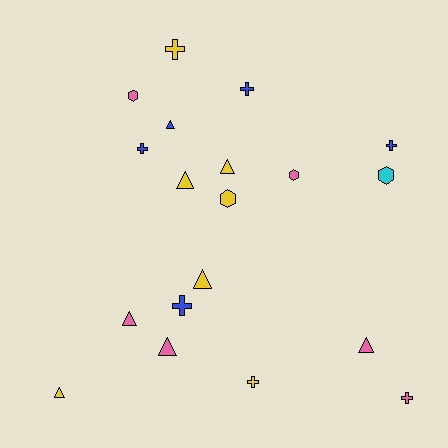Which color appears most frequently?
Yellow, with 7 objects.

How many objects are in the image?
There are 19 objects.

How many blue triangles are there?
There is 1 blue triangle.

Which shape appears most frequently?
Triangle, with 8 objects.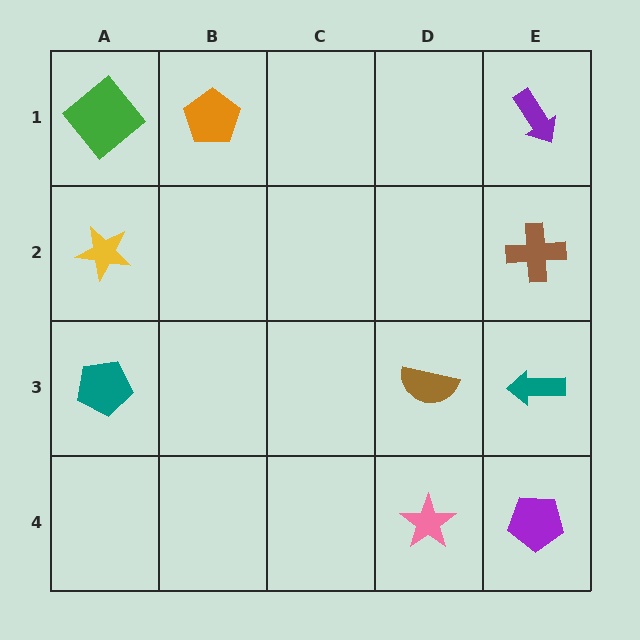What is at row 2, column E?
A brown cross.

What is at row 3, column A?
A teal pentagon.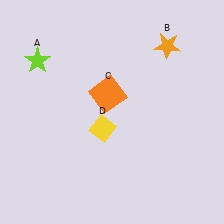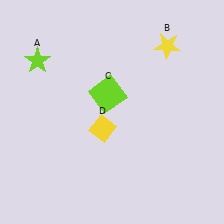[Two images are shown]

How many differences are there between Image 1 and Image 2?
There are 2 differences between the two images.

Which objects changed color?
B changed from orange to yellow. C changed from orange to lime.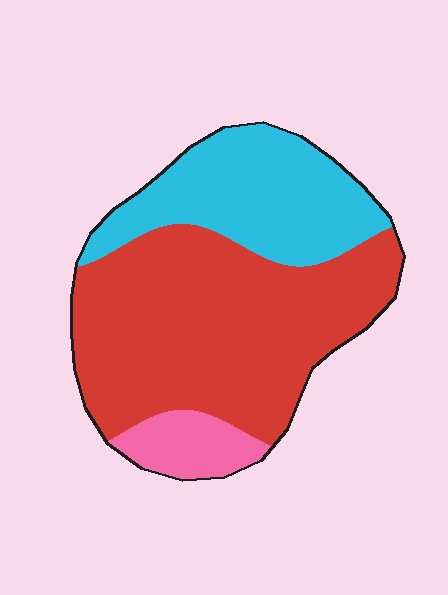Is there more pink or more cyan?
Cyan.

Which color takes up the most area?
Red, at roughly 60%.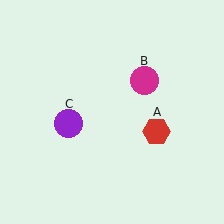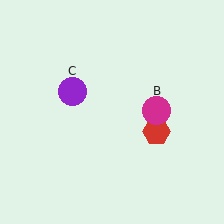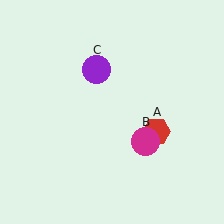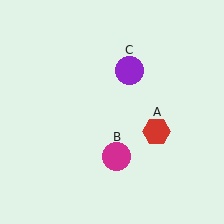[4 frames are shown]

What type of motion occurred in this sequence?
The magenta circle (object B), purple circle (object C) rotated clockwise around the center of the scene.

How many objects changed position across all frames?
2 objects changed position: magenta circle (object B), purple circle (object C).